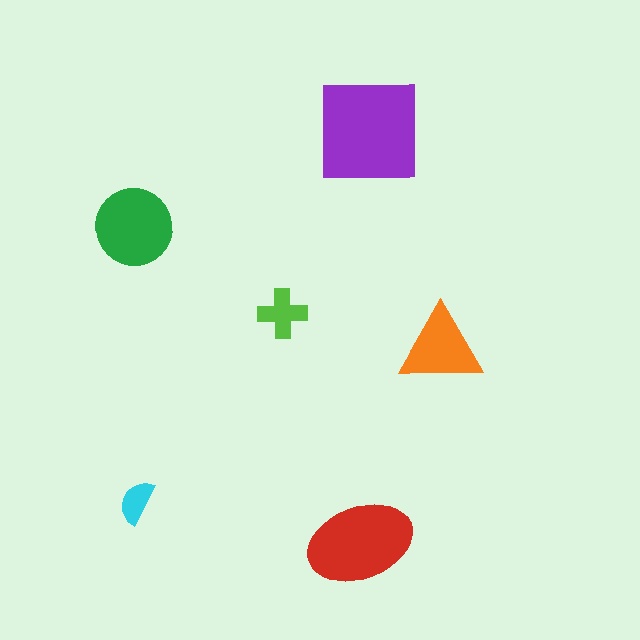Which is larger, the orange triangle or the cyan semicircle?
The orange triangle.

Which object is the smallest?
The cyan semicircle.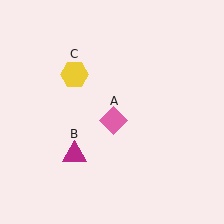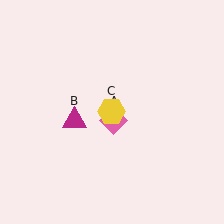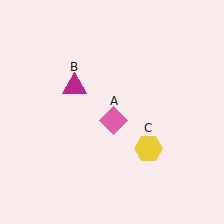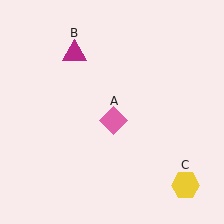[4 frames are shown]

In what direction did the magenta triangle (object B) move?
The magenta triangle (object B) moved up.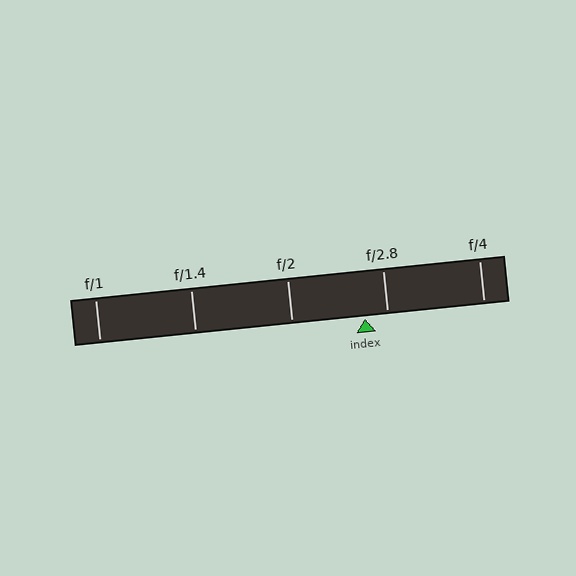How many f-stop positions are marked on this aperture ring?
There are 5 f-stop positions marked.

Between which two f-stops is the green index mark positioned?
The index mark is between f/2 and f/2.8.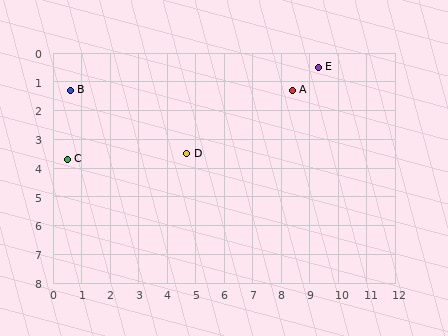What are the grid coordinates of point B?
Point B is at approximately (0.6, 1.3).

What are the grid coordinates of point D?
Point D is at approximately (4.7, 3.5).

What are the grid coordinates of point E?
Point E is at approximately (9.3, 0.5).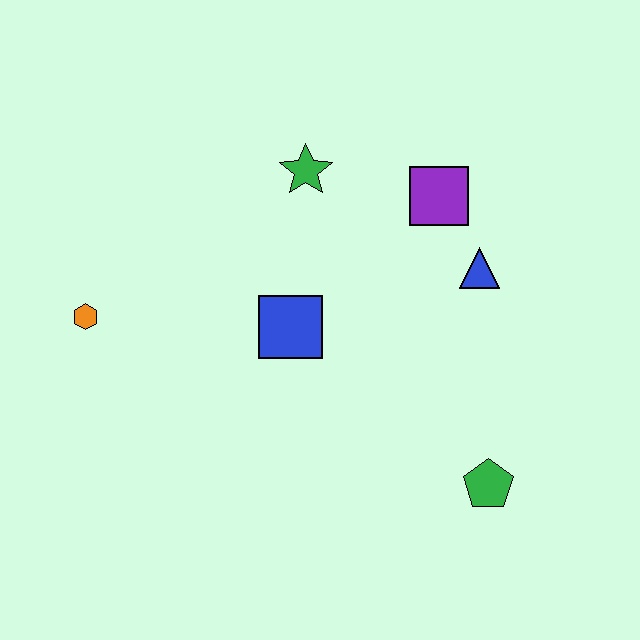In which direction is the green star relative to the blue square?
The green star is above the blue square.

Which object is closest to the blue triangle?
The purple square is closest to the blue triangle.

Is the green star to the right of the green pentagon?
No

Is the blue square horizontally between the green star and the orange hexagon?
Yes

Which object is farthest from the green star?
The green pentagon is farthest from the green star.